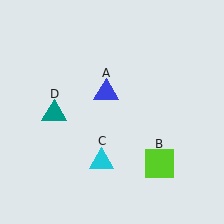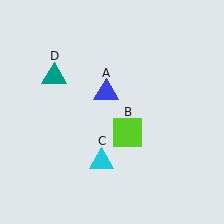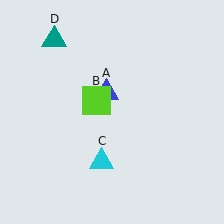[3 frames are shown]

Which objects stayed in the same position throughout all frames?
Blue triangle (object A) and cyan triangle (object C) remained stationary.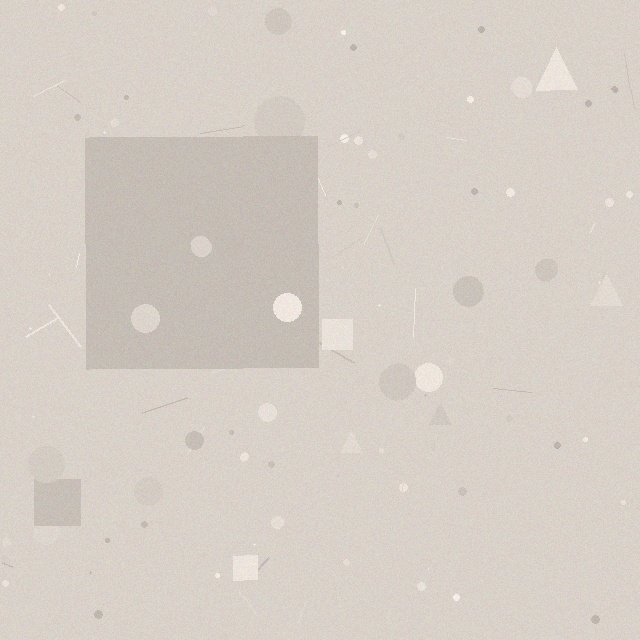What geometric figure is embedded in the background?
A square is embedded in the background.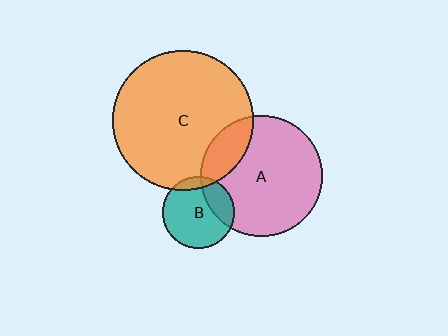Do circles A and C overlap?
Yes.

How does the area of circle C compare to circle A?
Approximately 1.3 times.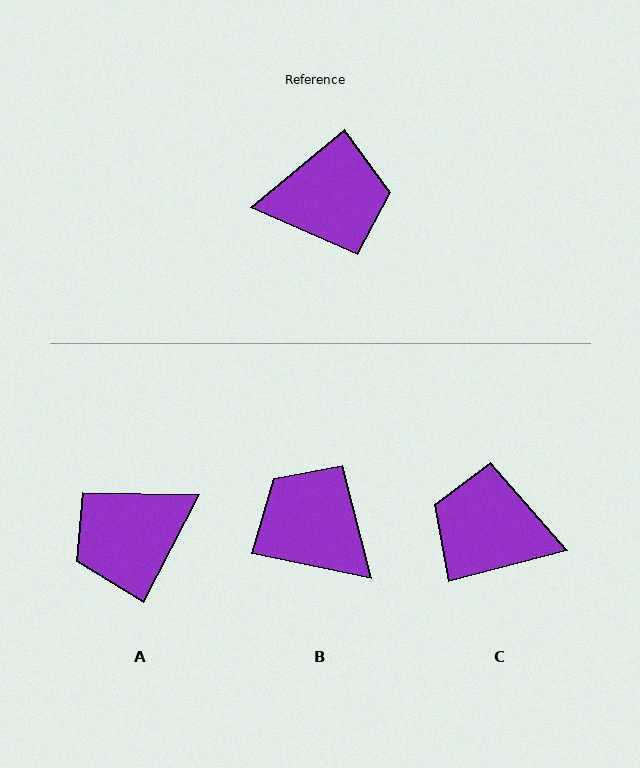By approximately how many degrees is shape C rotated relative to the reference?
Approximately 155 degrees counter-clockwise.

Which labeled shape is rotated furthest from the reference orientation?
A, about 157 degrees away.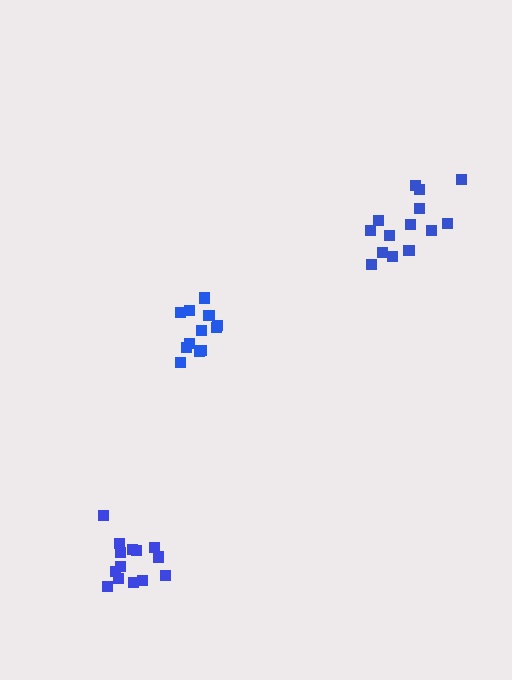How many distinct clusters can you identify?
There are 3 distinct clusters.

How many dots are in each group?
Group 1: 14 dots, Group 2: 12 dots, Group 3: 14 dots (40 total).